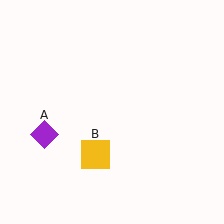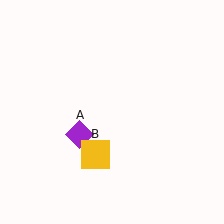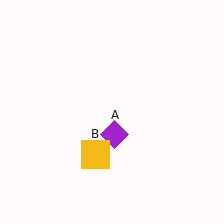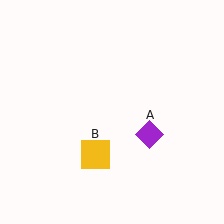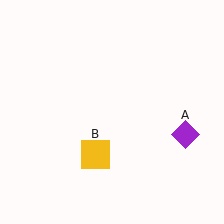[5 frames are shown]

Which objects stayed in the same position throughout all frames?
Yellow square (object B) remained stationary.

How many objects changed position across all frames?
1 object changed position: purple diamond (object A).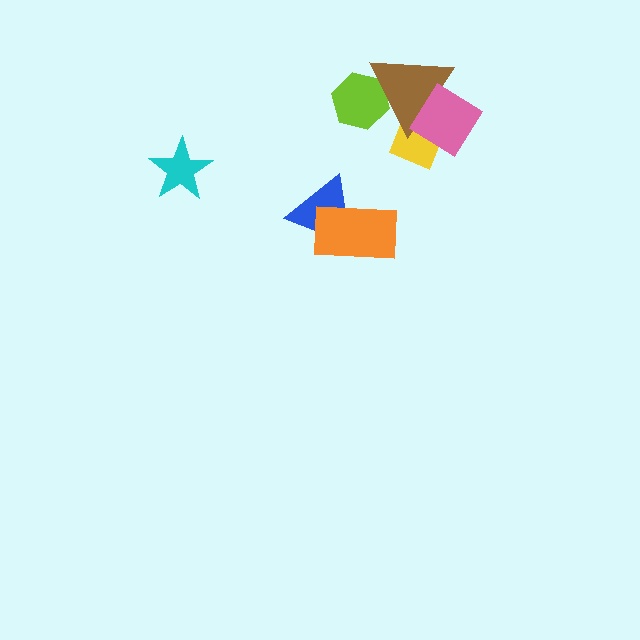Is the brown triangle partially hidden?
Yes, it is partially covered by another shape.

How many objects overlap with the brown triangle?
3 objects overlap with the brown triangle.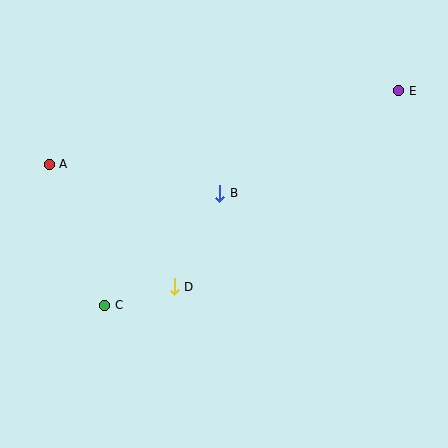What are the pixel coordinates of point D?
Point D is at (174, 287).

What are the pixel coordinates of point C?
Point C is at (105, 305).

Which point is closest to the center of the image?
Point B at (220, 193) is closest to the center.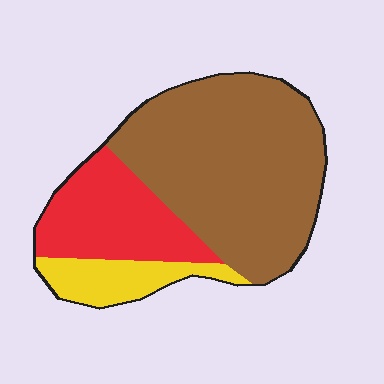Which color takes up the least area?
Yellow, at roughly 15%.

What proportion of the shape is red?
Red takes up about one quarter (1/4) of the shape.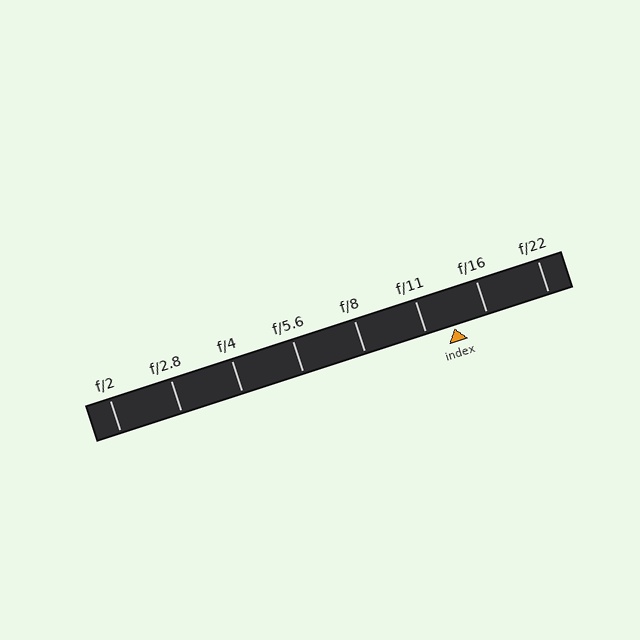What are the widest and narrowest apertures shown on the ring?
The widest aperture shown is f/2 and the narrowest is f/22.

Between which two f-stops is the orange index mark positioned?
The index mark is between f/11 and f/16.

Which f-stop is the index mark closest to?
The index mark is closest to f/11.